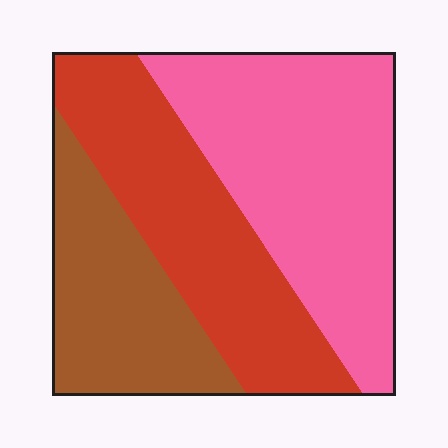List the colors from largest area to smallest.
From largest to smallest: pink, red, brown.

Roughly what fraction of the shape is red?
Red covers around 35% of the shape.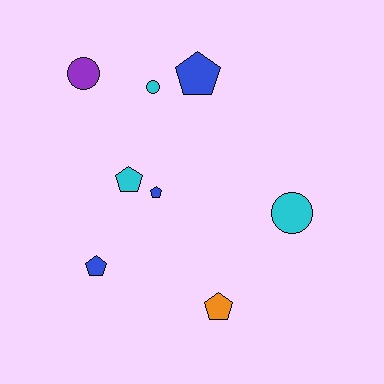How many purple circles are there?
There is 1 purple circle.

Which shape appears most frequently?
Pentagon, with 5 objects.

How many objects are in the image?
There are 8 objects.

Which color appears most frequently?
Cyan, with 3 objects.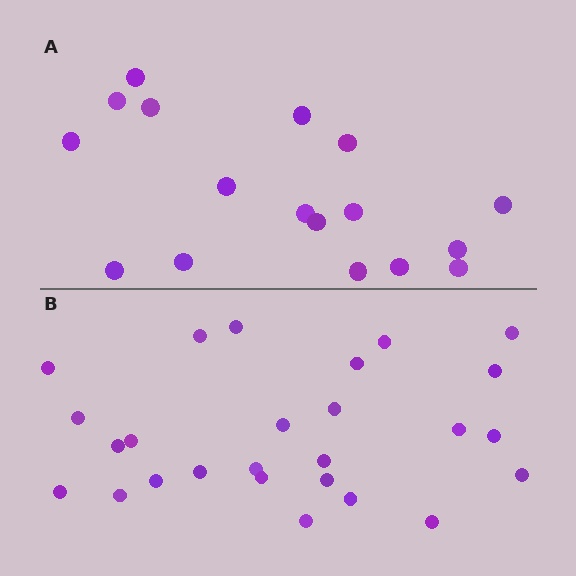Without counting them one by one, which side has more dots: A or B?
Region B (the bottom region) has more dots.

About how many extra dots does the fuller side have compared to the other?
Region B has roughly 8 or so more dots than region A.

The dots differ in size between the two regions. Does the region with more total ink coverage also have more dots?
No. Region A has more total ink coverage because its dots are larger, but region B actually contains more individual dots. Total area can be misleading — the number of items is what matters here.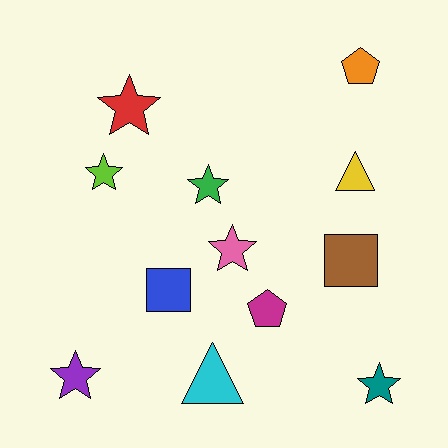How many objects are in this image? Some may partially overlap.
There are 12 objects.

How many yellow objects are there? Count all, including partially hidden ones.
There is 1 yellow object.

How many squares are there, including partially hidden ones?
There are 2 squares.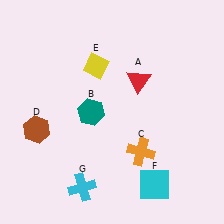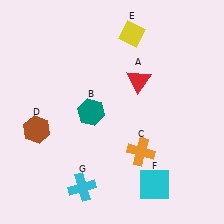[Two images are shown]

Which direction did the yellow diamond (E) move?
The yellow diamond (E) moved right.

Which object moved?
The yellow diamond (E) moved right.